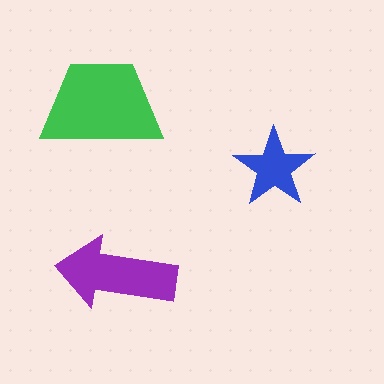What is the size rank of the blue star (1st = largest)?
3rd.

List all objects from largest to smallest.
The green trapezoid, the purple arrow, the blue star.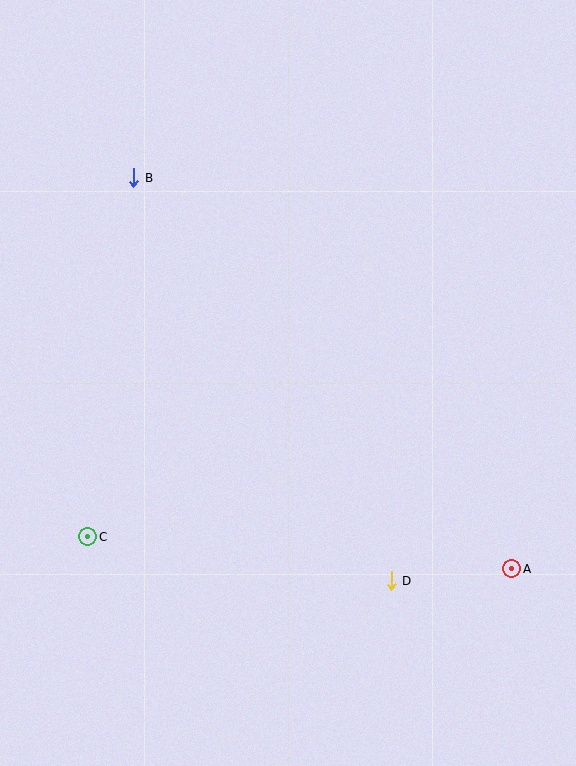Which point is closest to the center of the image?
Point D at (391, 581) is closest to the center.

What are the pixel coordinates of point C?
Point C is at (88, 537).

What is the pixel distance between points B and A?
The distance between B and A is 544 pixels.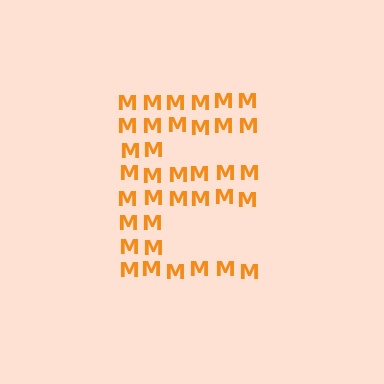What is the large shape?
The large shape is the letter E.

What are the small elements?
The small elements are letter M's.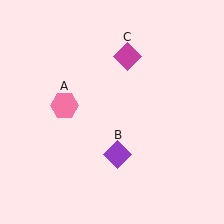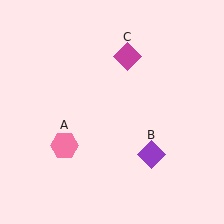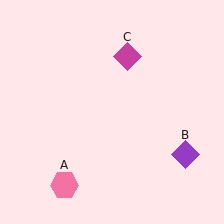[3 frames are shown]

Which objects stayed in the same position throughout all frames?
Magenta diamond (object C) remained stationary.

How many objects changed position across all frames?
2 objects changed position: pink hexagon (object A), purple diamond (object B).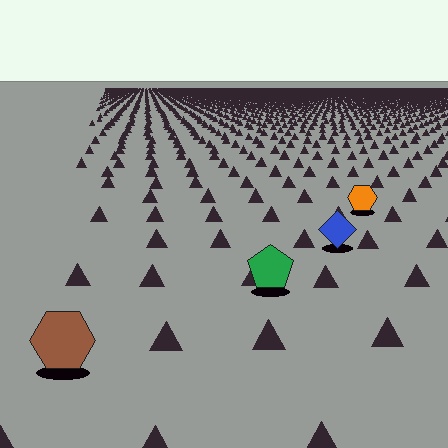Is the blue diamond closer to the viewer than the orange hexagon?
Yes. The blue diamond is closer — you can tell from the texture gradient: the ground texture is coarser near it.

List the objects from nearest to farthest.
From nearest to farthest: the brown hexagon, the green pentagon, the blue diamond, the orange hexagon.